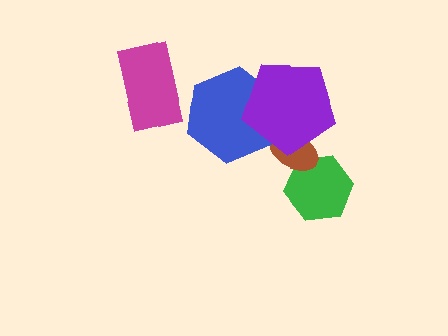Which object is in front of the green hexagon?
The brown ellipse is in front of the green hexagon.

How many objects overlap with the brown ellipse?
2 objects overlap with the brown ellipse.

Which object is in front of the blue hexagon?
The purple pentagon is in front of the blue hexagon.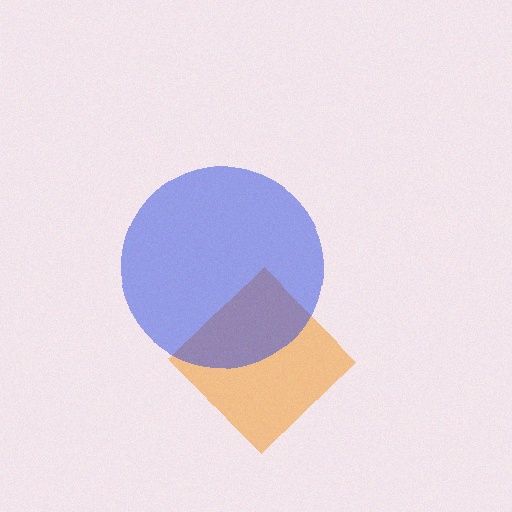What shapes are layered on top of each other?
The layered shapes are: an orange diamond, a blue circle.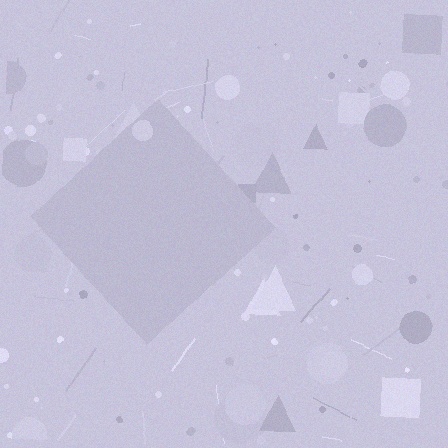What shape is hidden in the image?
A diamond is hidden in the image.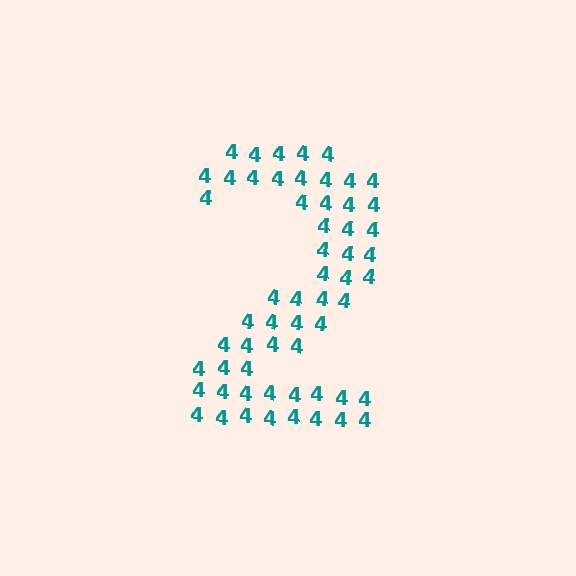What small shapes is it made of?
It is made of small digit 4's.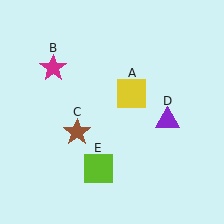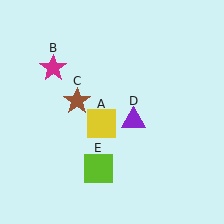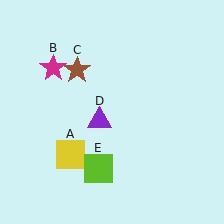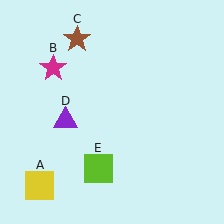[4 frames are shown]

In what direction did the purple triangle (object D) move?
The purple triangle (object D) moved left.